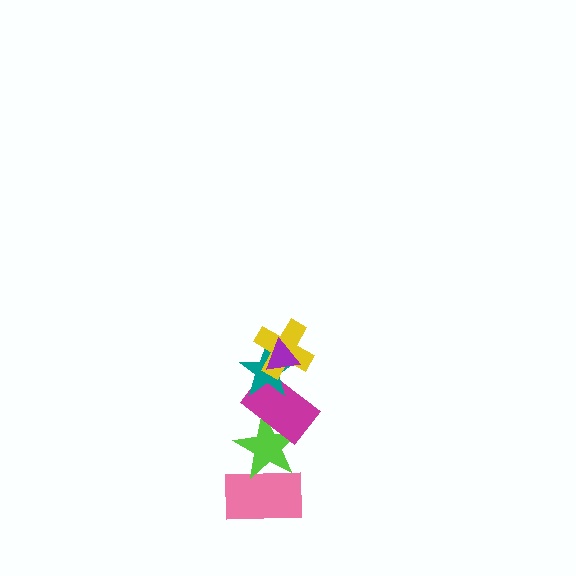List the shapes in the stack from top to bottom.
From top to bottom: the purple triangle, the yellow cross, the teal star, the magenta rectangle, the lime star, the pink rectangle.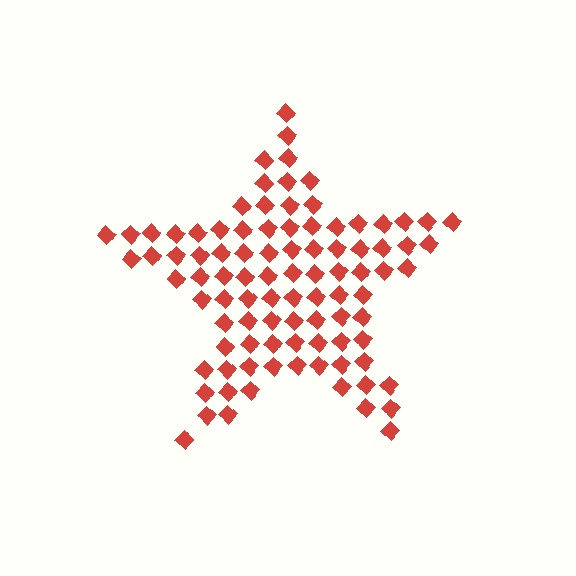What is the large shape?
The large shape is a star.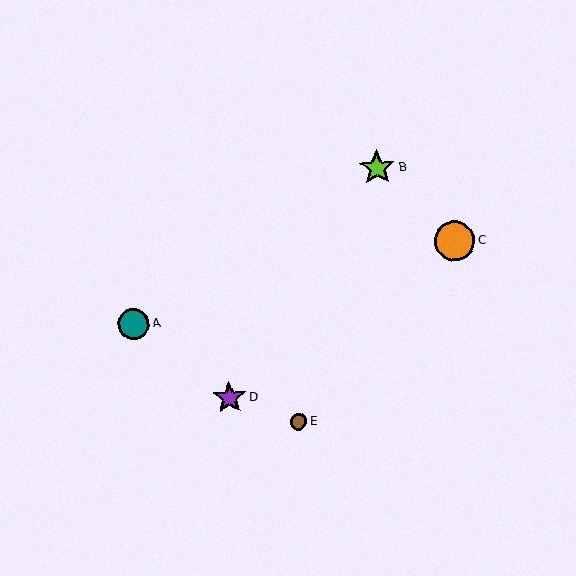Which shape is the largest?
The orange circle (labeled C) is the largest.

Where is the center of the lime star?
The center of the lime star is at (377, 168).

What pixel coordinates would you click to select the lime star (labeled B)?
Click at (377, 168) to select the lime star B.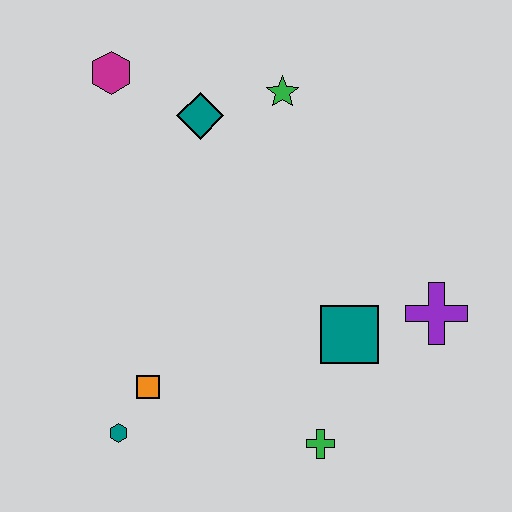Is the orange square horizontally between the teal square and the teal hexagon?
Yes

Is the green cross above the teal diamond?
No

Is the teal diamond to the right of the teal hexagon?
Yes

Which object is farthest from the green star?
The teal hexagon is farthest from the green star.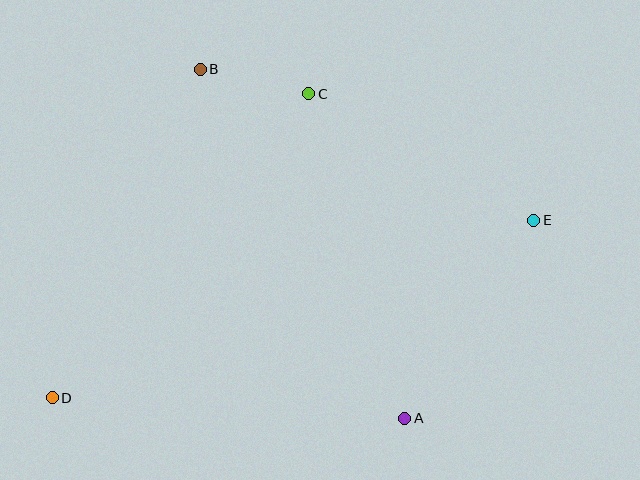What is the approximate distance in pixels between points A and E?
The distance between A and E is approximately 236 pixels.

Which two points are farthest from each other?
Points D and E are farthest from each other.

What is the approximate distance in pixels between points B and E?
The distance between B and E is approximately 366 pixels.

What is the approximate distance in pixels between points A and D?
The distance between A and D is approximately 353 pixels.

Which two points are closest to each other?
Points B and C are closest to each other.